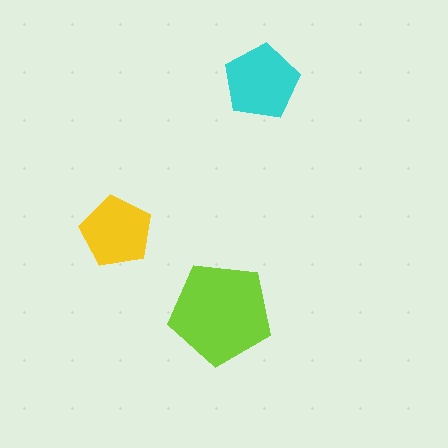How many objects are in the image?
There are 3 objects in the image.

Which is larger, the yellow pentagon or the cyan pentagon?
The cyan one.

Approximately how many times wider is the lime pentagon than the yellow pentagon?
About 1.5 times wider.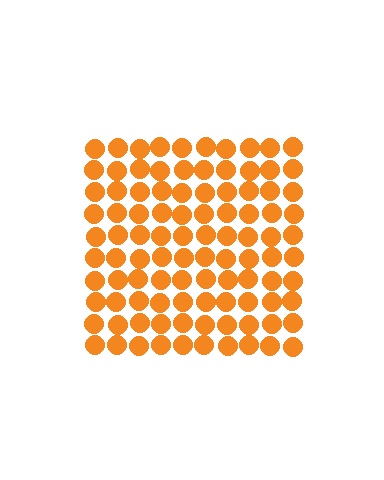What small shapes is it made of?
It is made of small circles.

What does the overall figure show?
The overall figure shows a square.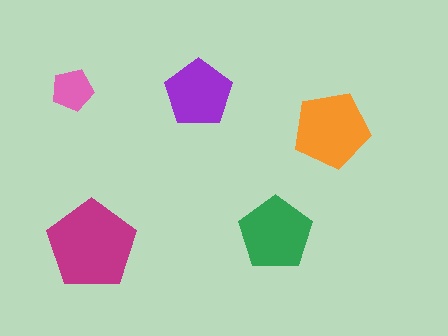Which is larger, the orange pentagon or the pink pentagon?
The orange one.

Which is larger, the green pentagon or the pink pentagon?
The green one.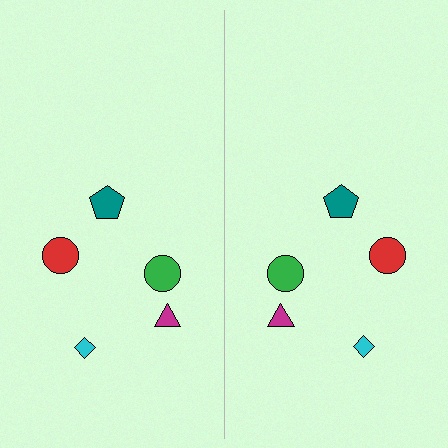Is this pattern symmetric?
Yes, this pattern has bilateral (reflection) symmetry.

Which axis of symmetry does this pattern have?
The pattern has a vertical axis of symmetry running through the center of the image.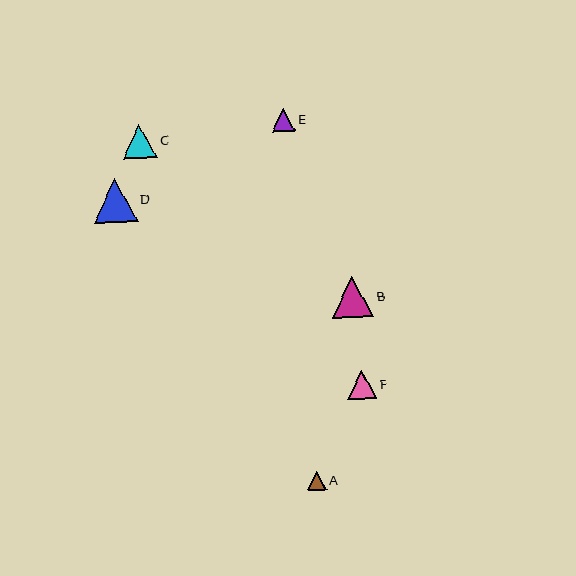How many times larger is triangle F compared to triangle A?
Triangle F is approximately 1.5 times the size of triangle A.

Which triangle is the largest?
Triangle D is the largest with a size of approximately 44 pixels.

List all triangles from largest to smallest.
From largest to smallest: D, B, C, F, E, A.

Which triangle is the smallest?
Triangle A is the smallest with a size of approximately 19 pixels.